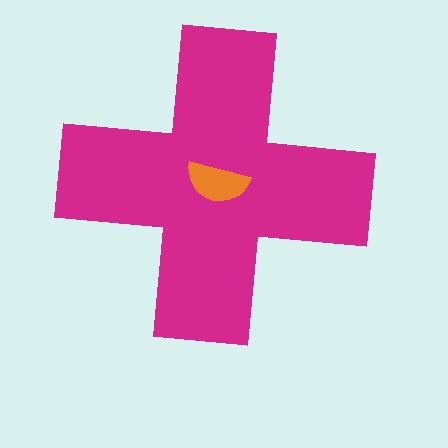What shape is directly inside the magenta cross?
The orange semicircle.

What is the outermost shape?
The magenta cross.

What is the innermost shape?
The orange semicircle.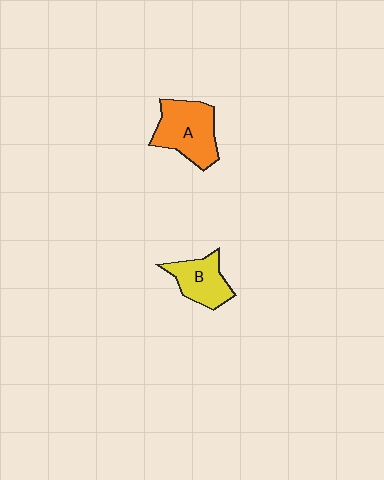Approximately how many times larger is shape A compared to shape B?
Approximately 1.4 times.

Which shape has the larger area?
Shape A (orange).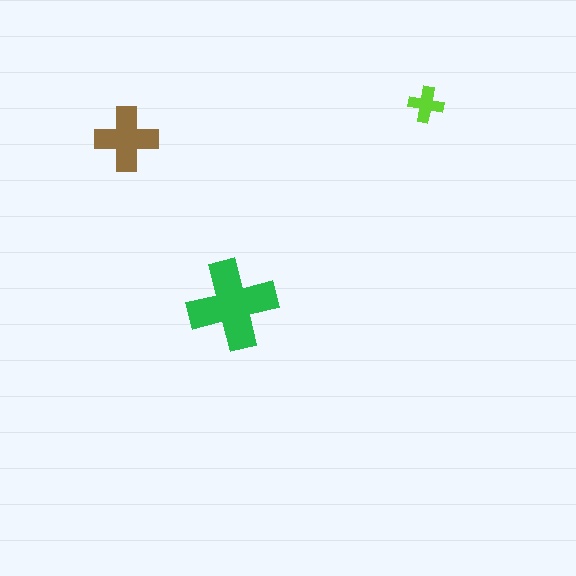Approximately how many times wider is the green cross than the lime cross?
About 2.5 times wider.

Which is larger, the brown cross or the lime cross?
The brown one.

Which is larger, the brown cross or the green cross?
The green one.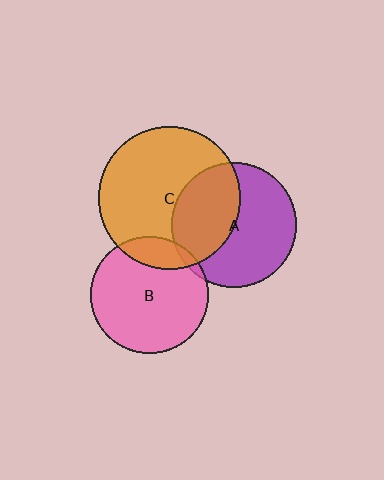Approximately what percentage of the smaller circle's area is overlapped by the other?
Approximately 40%.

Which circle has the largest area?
Circle C (orange).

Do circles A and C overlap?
Yes.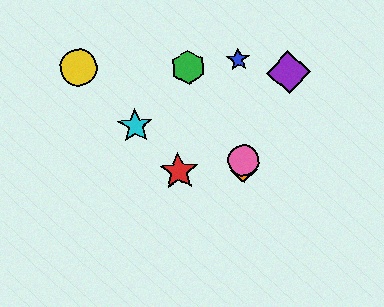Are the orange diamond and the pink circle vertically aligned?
Yes, both are at x≈244.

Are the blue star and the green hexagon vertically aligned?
No, the blue star is at x≈238 and the green hexagon is at x≈188.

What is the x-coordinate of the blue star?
The blue star is at x≈238.